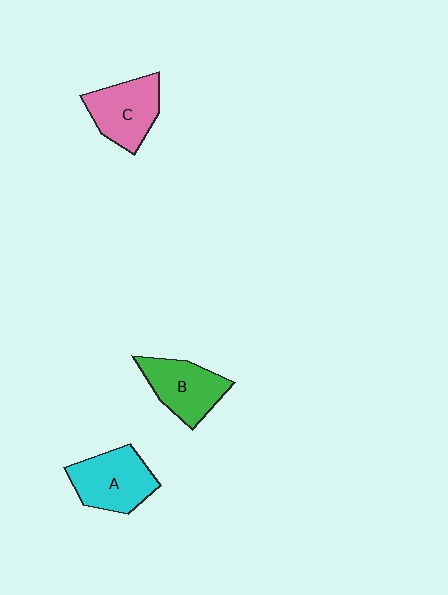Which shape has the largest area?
Shape A (cyan).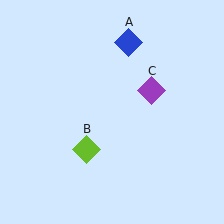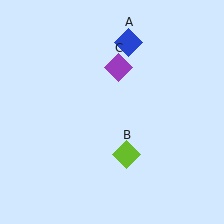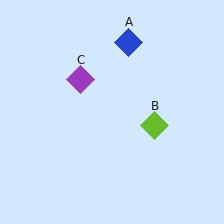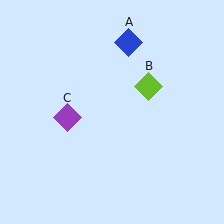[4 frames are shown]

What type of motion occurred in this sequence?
The lime diamond (object B), purple diamond (object C) rotated counterclockwise around the center of the scene.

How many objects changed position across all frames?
2 objects changed position: lime diamond (object B), purple diamond (object C).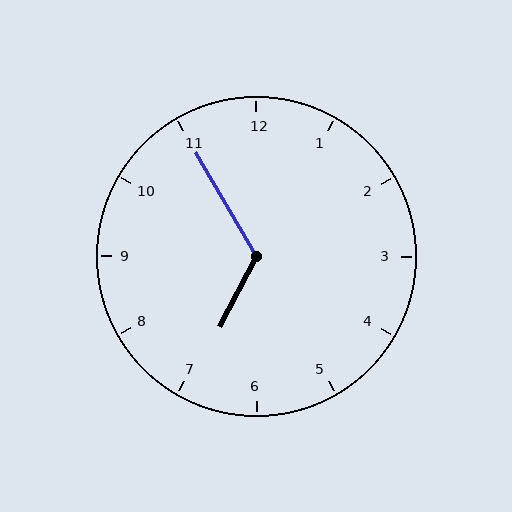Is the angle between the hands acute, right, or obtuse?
It is obtuse.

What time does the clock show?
6:55.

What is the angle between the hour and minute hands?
Approximately 122 degrees.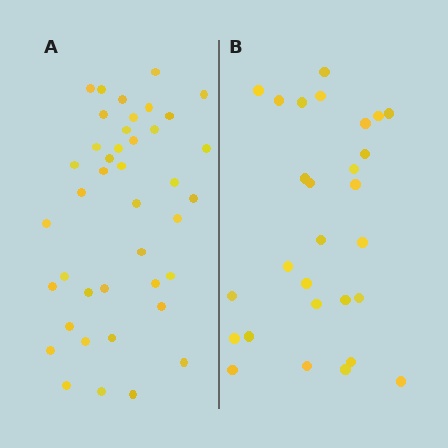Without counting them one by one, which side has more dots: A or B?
Region A (the left region) has more dots.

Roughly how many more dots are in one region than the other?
Region A has approximately 15 more dots than region B.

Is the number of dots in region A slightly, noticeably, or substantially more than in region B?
Region A has substantially more. The ratio is roughly 1.5 to 1.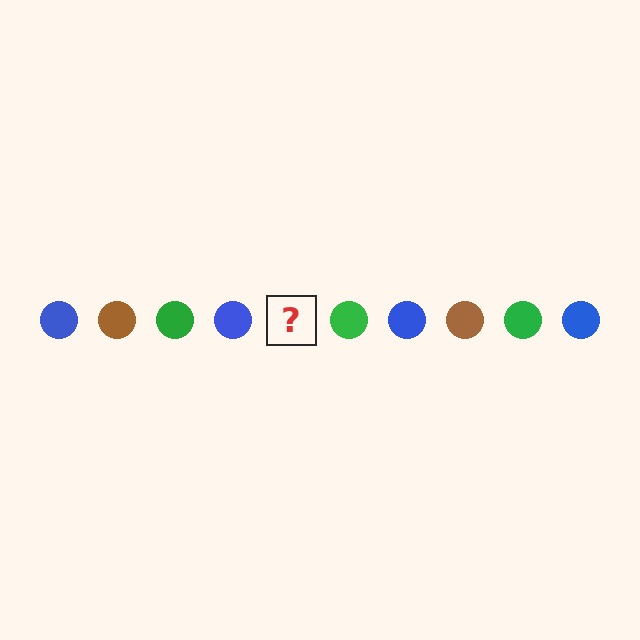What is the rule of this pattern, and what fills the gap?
The rule is that the pattern cycles through blue, brown, green circles. The gap should be filled with a brown circle.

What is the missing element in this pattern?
The missing element is a brown circle.